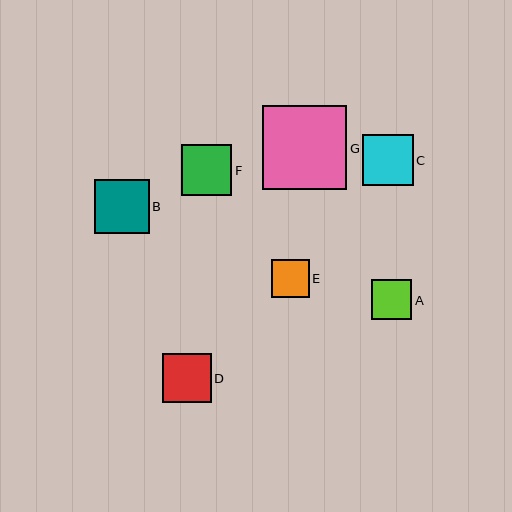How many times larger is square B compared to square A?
Square B is approximately 1.4 times the size of square A.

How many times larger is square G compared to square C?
Square G is approximately 1.7 times the size of square C.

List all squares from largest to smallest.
From largest to smallest: G, B, F, C, D, A, E.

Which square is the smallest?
Square E is the smallest with a size of approximately 38 pixels.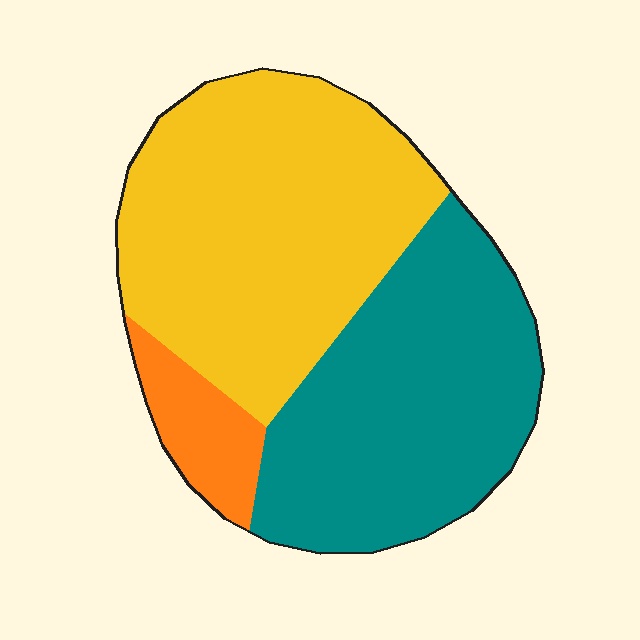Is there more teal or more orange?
Teal.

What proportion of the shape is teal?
Teal takes up about two fifths (2/5) of the shape.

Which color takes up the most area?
Yellow, at roughly 50%.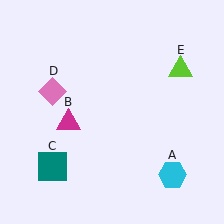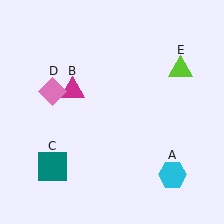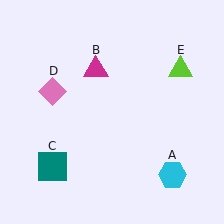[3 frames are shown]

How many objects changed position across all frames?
1 object changed position: magenta triangle (object B).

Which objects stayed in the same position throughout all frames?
Cyan hexagon (object A) and teal square (object C) and pink diamond (object D) and lime triangle (object E) remained stationary.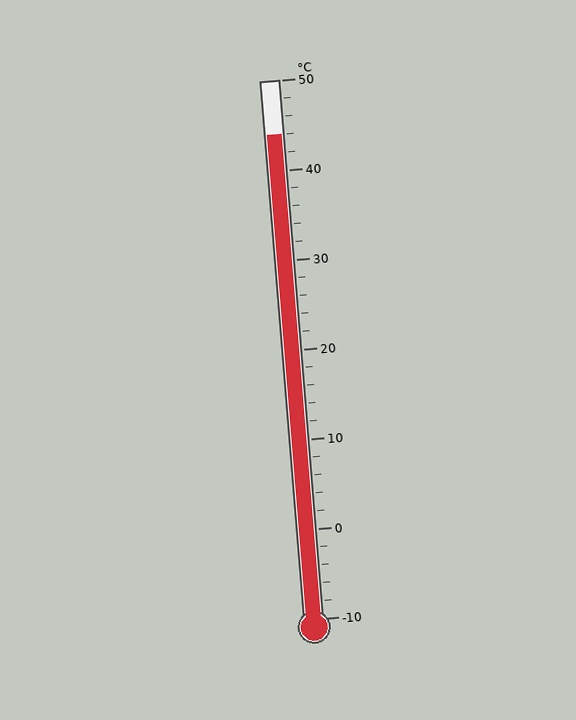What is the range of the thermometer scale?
The thermometer scale ranges from -10°C to 50°C.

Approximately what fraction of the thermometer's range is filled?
The thermometer is filled to approximately 90% of its range.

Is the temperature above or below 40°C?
The temperature is above 40°C.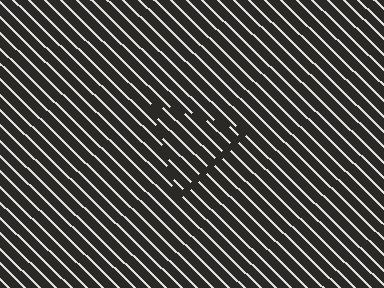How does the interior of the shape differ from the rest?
The interior of the shape contains the same grating, shifted by half a period — the contour is defined by the phase discontinuity where line-ends from the inner and outer gratings abut.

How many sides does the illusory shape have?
3 sides — the line-ends trace a triangle.